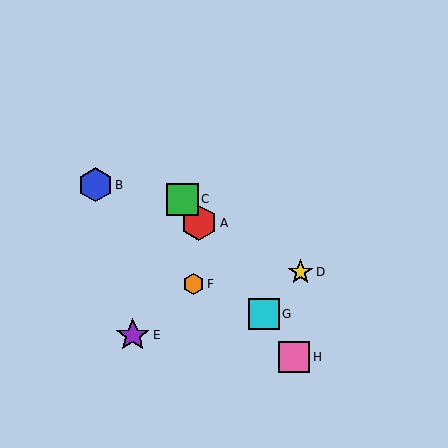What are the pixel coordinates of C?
Object C is at (182, 199).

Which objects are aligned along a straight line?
Objects A, C, G, H are aligned along a straight line.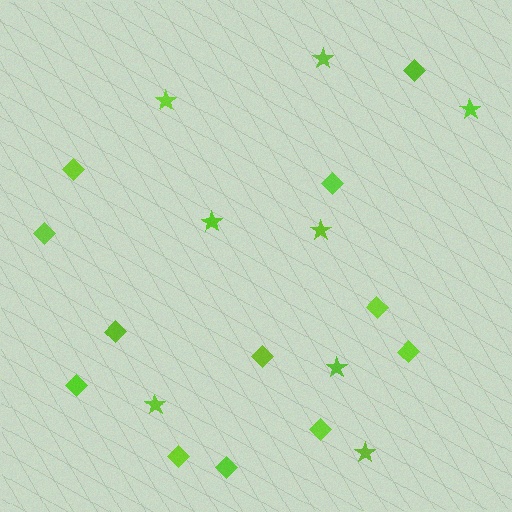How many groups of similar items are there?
There are 2 groups: one group of stars (8) and one group of diamonds (12).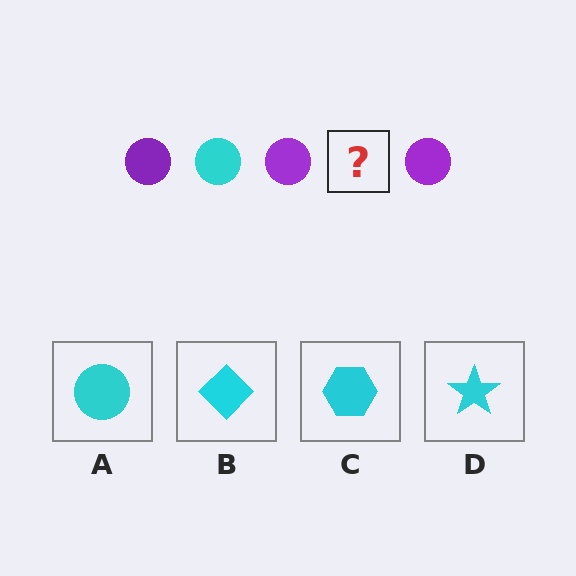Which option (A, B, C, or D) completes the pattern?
A.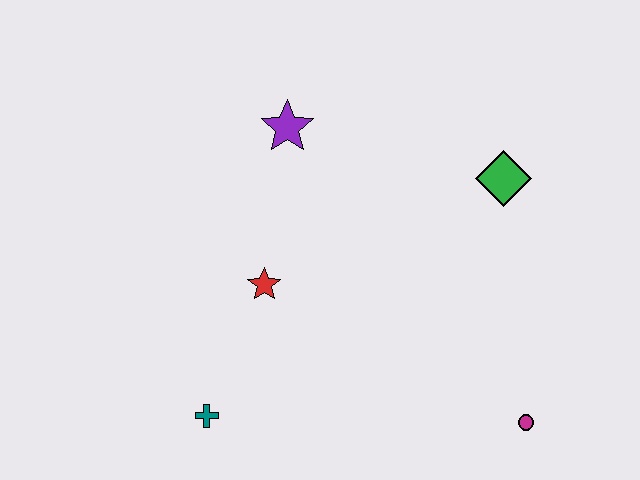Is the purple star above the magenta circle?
Yes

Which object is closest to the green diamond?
The purple star is closest to the green diamond.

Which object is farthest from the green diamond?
The teal cross is farthest from the green diamond.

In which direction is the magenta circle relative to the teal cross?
The magenta circle is to the right of the teal cross.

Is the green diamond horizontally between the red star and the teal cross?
No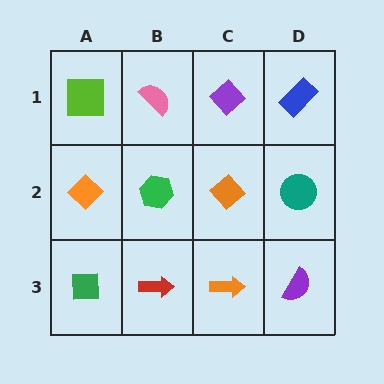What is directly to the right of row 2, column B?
An orange diamond.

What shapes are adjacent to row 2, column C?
A purple diamond (row 1, column C), an orange arrow (row 3, column C), a green hexagon (row 2, column B), a teal circle (row 2, column D).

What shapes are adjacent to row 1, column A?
An orange diamond (row 2, column A), a pink semicircle (row 1, column B).